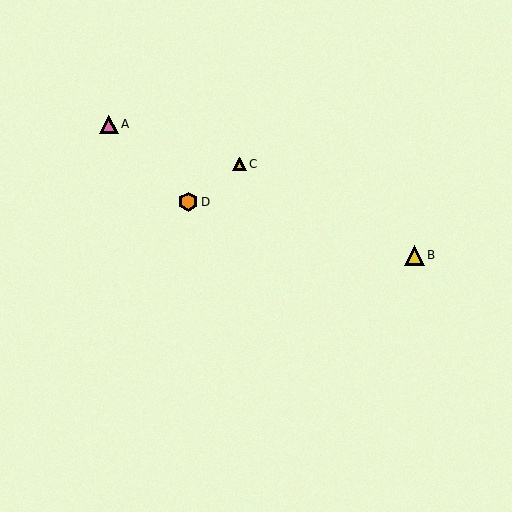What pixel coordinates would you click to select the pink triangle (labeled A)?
Click at (109, 124) to select the pink triangle A.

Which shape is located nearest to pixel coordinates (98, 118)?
The pink triangle (labeled A) at (109, 124) is nearest to that location.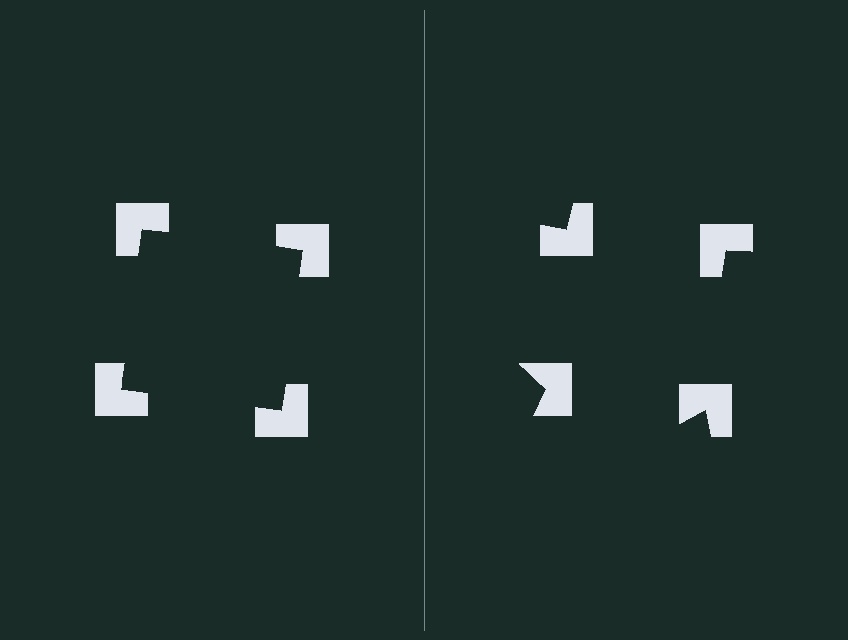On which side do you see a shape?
An illusory square appears on the left side. On the right side the wedge cuts are rotated, so no coherent shape forms.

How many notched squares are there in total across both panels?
8 — 4 on each side.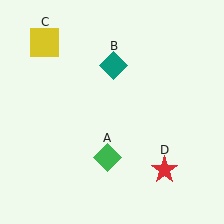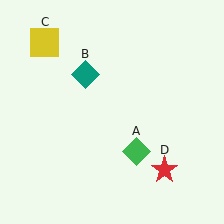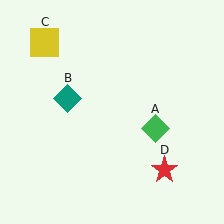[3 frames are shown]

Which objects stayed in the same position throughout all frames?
Yellow square (object C) and red star (object D) remained stationary.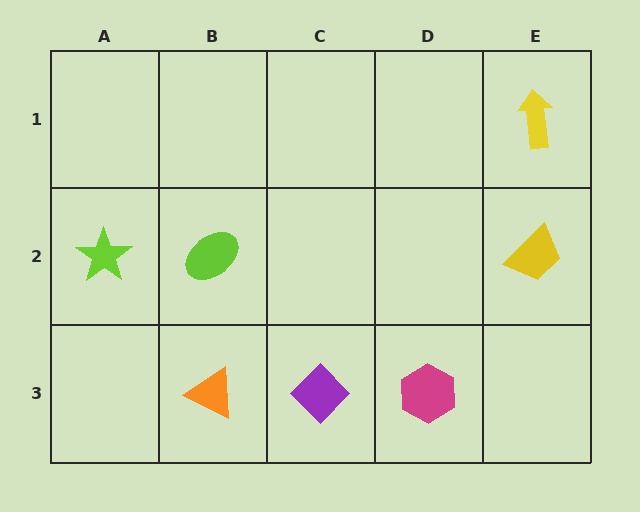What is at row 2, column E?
A yellow trapezoid.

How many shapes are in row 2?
3 shapes.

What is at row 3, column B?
An orange triangle.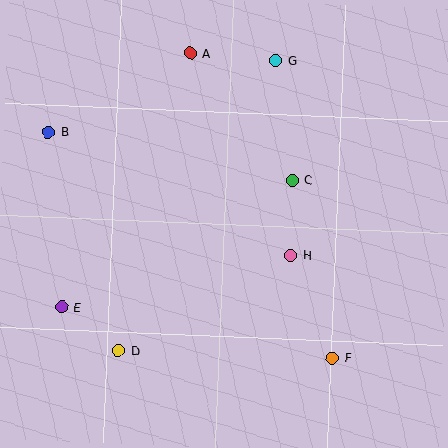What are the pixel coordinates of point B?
Point B is at (48, 132).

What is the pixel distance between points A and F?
The distance between A and F is 336 pixels.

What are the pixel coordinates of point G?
Point G is at (276, 60).